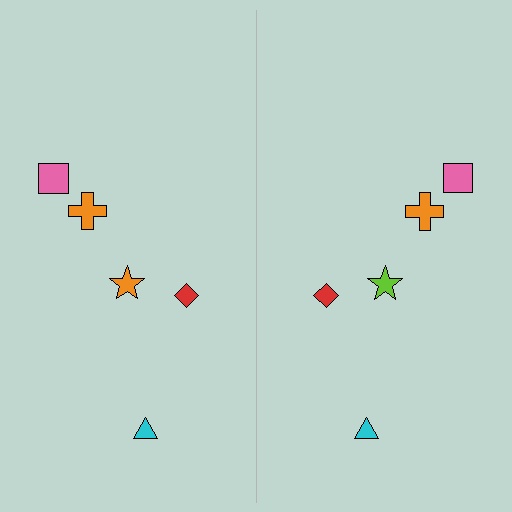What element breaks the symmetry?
The lime star on the right side breaks the symmetry — its mirror counterpart is orange.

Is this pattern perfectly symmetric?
No, the pattern is not perfectly symmetric. The lime star on the right side breaks the symmetry — its mirror counterpart is orange.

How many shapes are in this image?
There are 10 shapes in this image.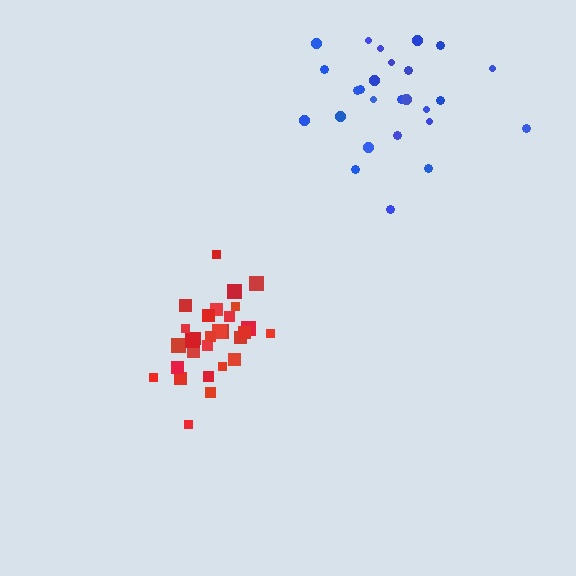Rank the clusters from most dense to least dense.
red, blue.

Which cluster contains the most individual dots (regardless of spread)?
Red (29).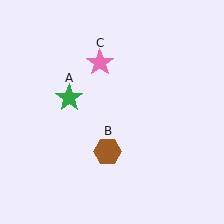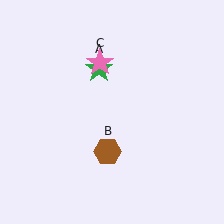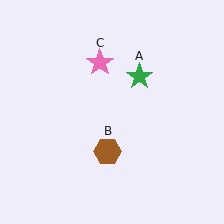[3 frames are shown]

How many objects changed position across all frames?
1 object changed position: green star (object A).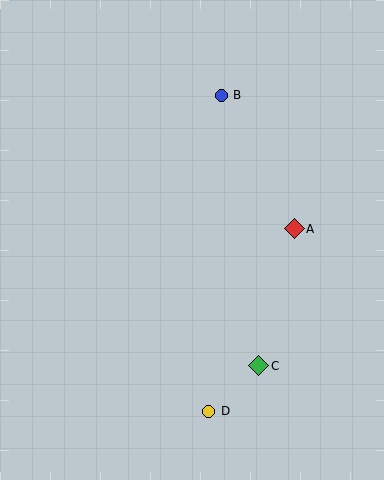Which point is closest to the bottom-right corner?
Point C is closest to the bottom-right corner.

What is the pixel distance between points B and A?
The distance between B and A is 152 pixels.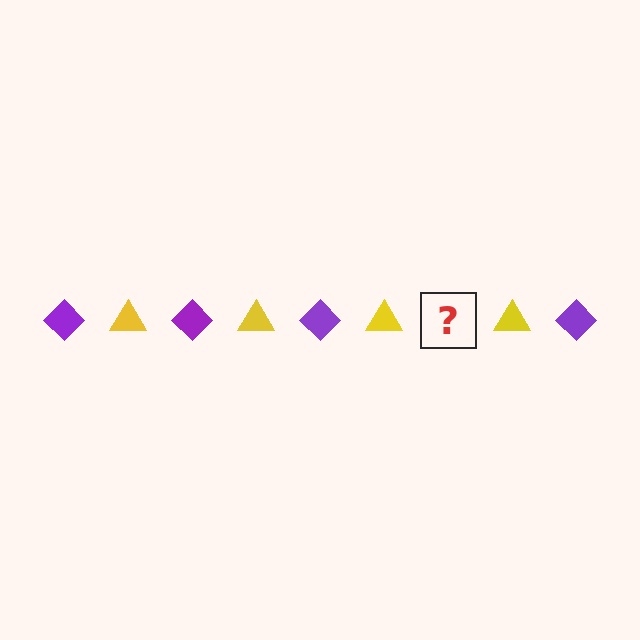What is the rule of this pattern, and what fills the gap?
The rule is that the pattern alternates between purple diamond and yellow triangle. The gap should be filled with a purple diamond.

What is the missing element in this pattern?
The missing element is a purple diamond.